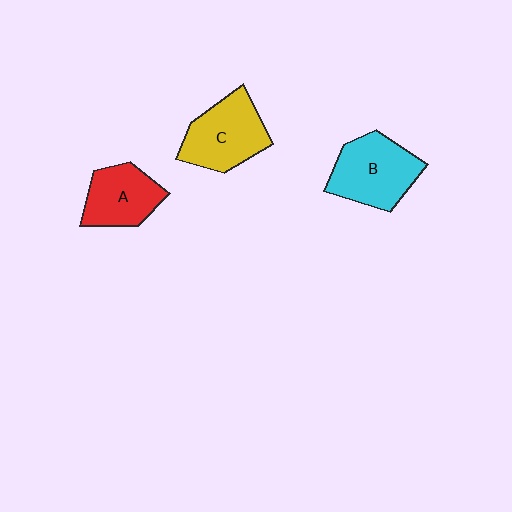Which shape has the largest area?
Shape B (cyan).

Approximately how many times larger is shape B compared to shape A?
Approximately 1.3 times.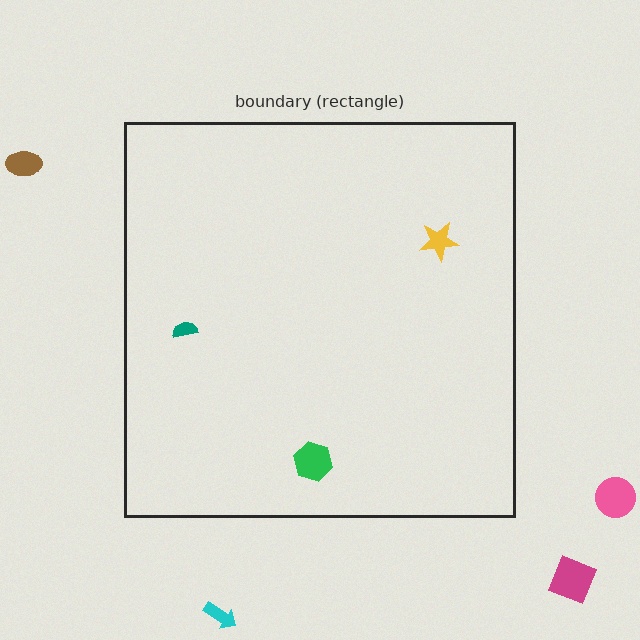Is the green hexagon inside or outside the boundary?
Inside.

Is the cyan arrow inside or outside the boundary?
Outside.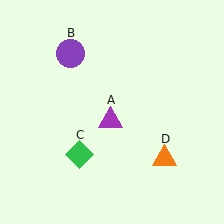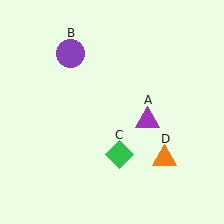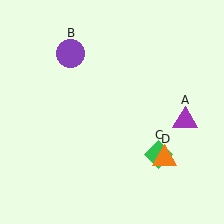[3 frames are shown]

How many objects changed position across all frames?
2 objects changed position: purple triangle (object A), green diamond (object C).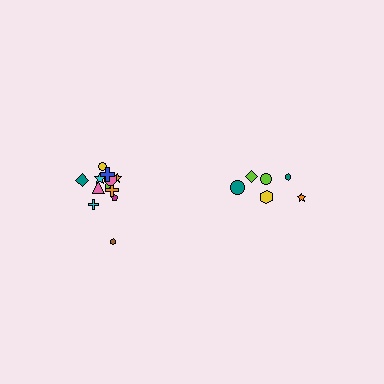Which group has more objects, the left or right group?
The left group.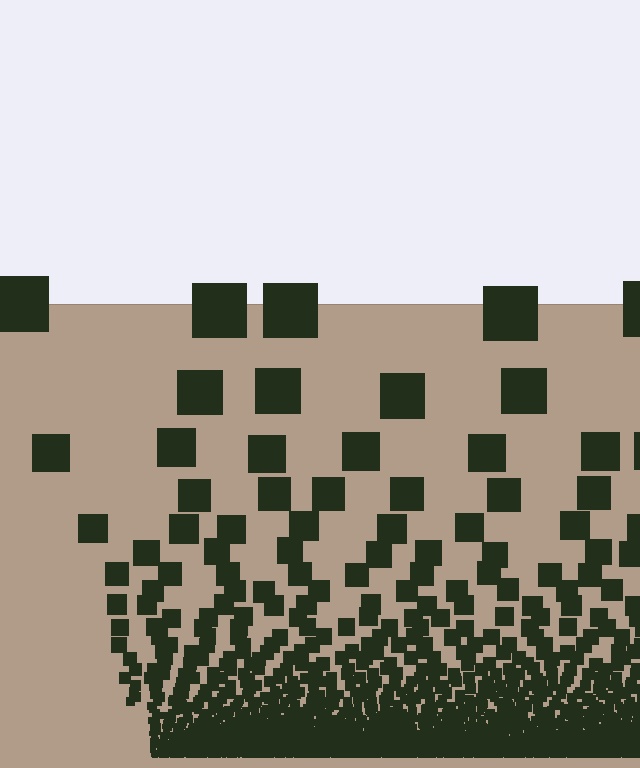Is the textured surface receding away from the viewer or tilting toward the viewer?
The surface appears to tilt toward the viewer. Texture elements get larger and sparser toward the top.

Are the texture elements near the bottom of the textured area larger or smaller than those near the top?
Smaller. The gradient is inverted — elements near the bottom are smaller and denser.